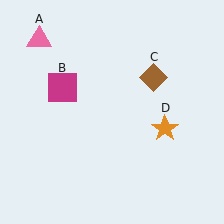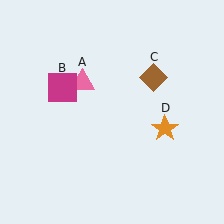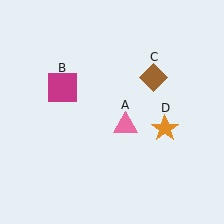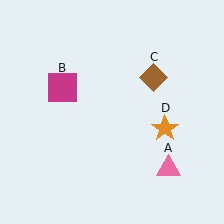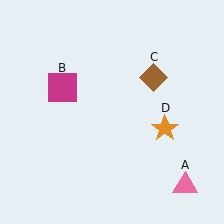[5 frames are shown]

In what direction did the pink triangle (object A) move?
The pink triangle (object A) moved down and to the right.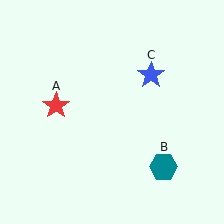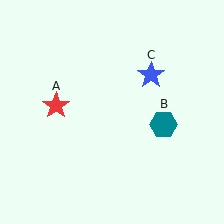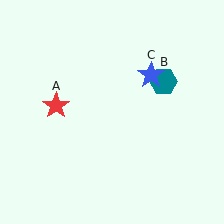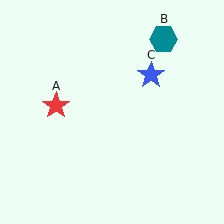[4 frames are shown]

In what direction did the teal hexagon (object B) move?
The teal hexagon (object B) moved up.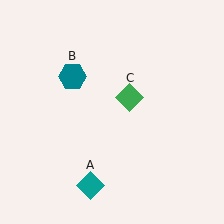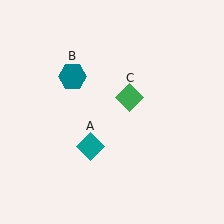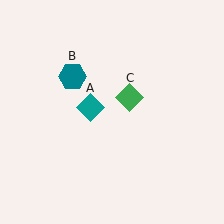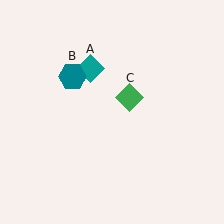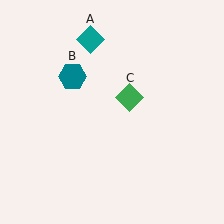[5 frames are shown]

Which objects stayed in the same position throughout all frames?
Teal hexagon (object B) and green diamond (object C) remained stationary.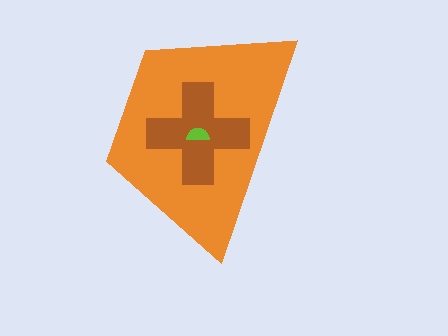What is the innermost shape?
The lime semicircle.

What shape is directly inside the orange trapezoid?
The brown cross.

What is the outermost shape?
The orange trapezoid.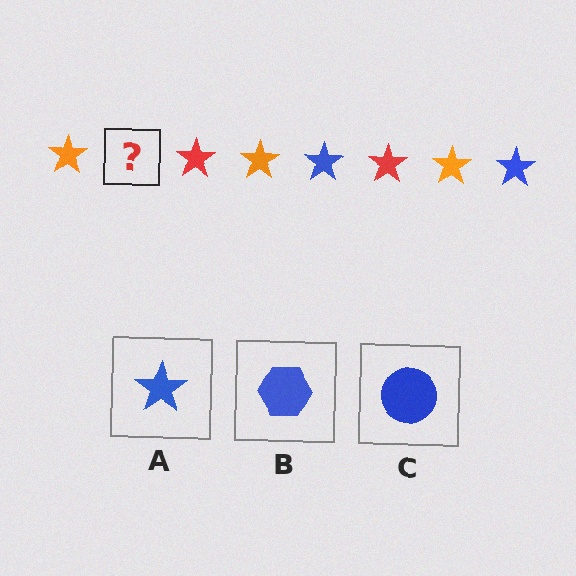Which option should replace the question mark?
Option A.